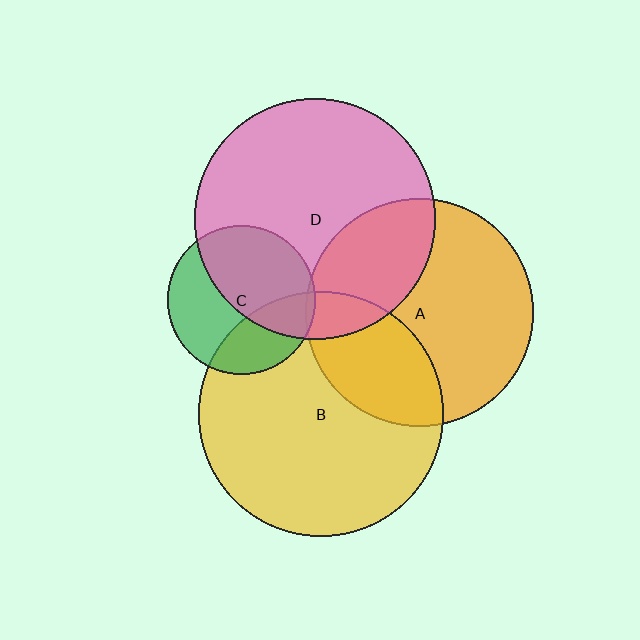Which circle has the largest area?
Circle B (yellow).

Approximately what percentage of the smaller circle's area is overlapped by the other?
Approximately 30%.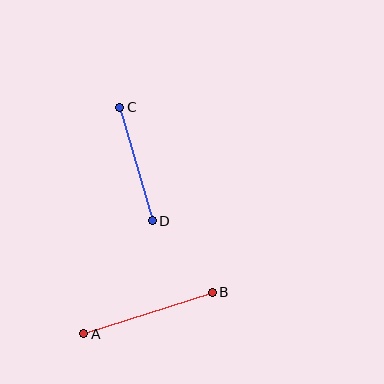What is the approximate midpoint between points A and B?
The midpoint is at approximately (148, 313) pixels.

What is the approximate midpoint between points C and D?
The midpoint is at approximately (136, 164) pixels.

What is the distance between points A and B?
The distance is approximately 135 pixels.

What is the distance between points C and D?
The distance is approximately 118 pixels.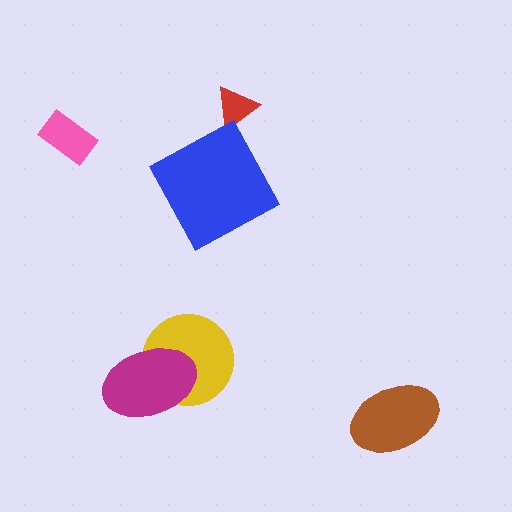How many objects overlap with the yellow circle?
1 object overlaps with the yellow circle.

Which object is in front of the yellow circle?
The magenta ellipse is in front of the yellow circle.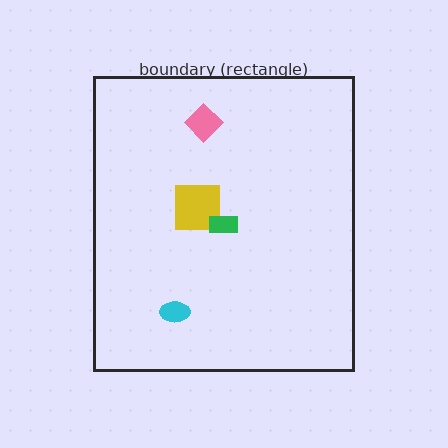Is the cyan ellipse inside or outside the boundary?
Inside.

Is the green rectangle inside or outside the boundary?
Inside.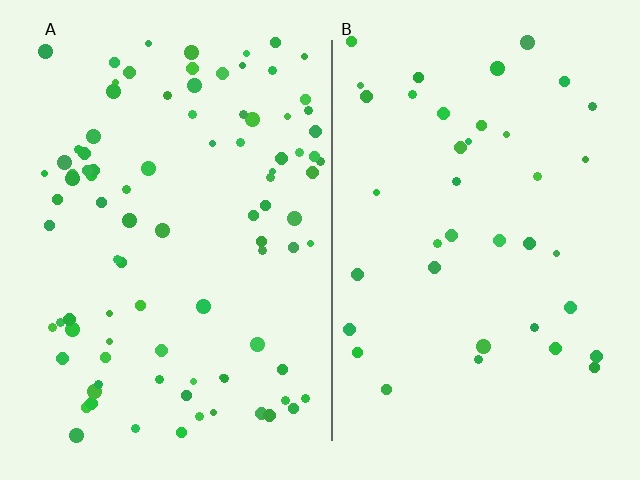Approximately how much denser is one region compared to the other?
Approximately 2.4× — region A over region B.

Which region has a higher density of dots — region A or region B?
A (the left).